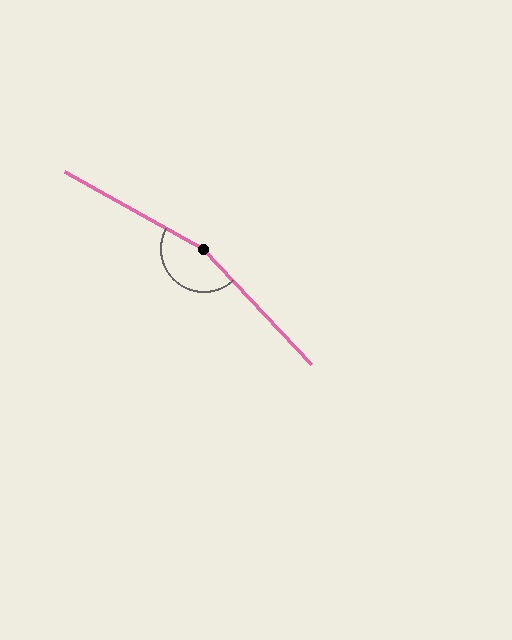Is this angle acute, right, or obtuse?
It is obtuse.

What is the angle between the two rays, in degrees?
Approximately 162 degrees.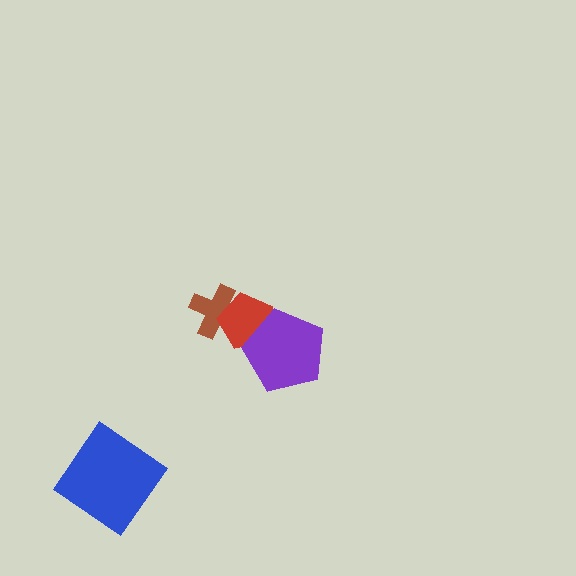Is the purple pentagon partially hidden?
No, no other shape covers it.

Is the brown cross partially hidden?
Yes, it is partially covered by another shape.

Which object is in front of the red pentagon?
The purple pentagon is in front of the red pentagon.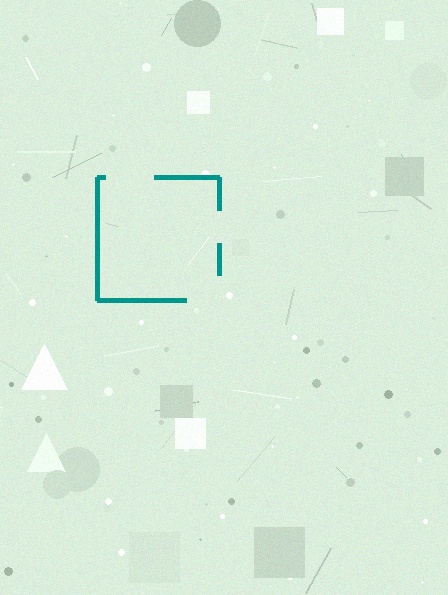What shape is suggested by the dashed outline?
The dashed outline suggests a square.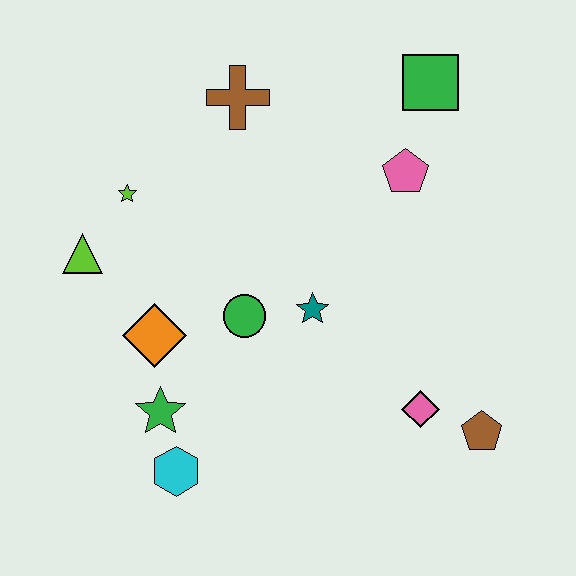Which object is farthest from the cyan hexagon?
The green square is farthest from the cyan hexagon.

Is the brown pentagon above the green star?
No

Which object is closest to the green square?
The pink pentagon is closest to the green square.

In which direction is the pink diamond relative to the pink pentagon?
The pink diamond is below the pink pentagon.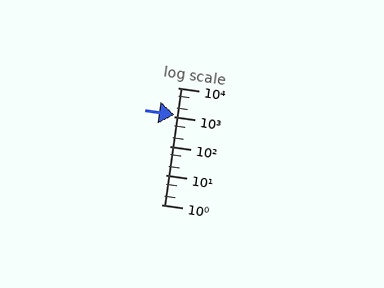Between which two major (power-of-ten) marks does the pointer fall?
The pointer is between 1000 and 10000.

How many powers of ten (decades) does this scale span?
The scale spans 4 decades, from 1 to 10000.